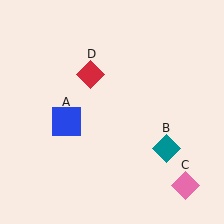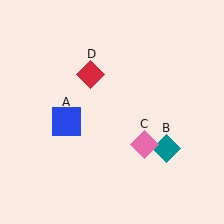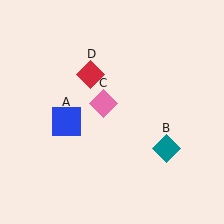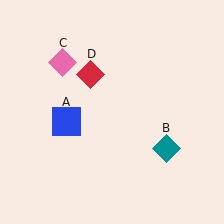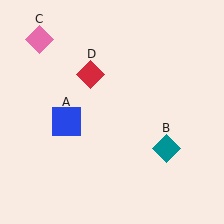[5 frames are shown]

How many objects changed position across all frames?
1 object changed position: pink diamond (object C).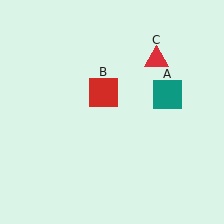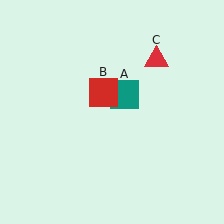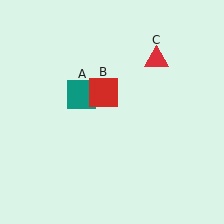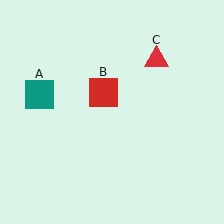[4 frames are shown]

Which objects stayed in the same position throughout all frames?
Red square (object B) and red triangle (object C) remained stationary.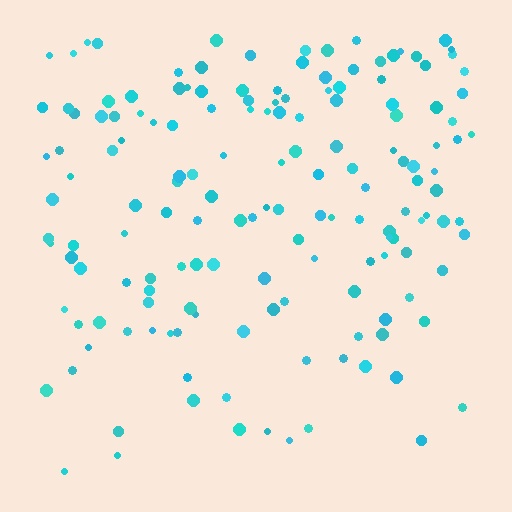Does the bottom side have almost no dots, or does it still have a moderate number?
Still a moderate number, just noticeably fewer than the top.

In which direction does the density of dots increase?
From bottom to top, with the top side densest.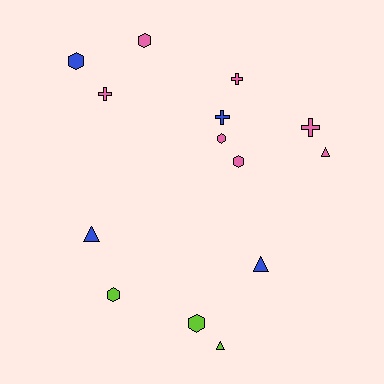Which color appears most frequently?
Pink, with 7 objects.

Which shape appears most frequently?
Hexagon, with 6 objects.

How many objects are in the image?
There are 14 objects.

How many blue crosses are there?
There is 1 blue cross.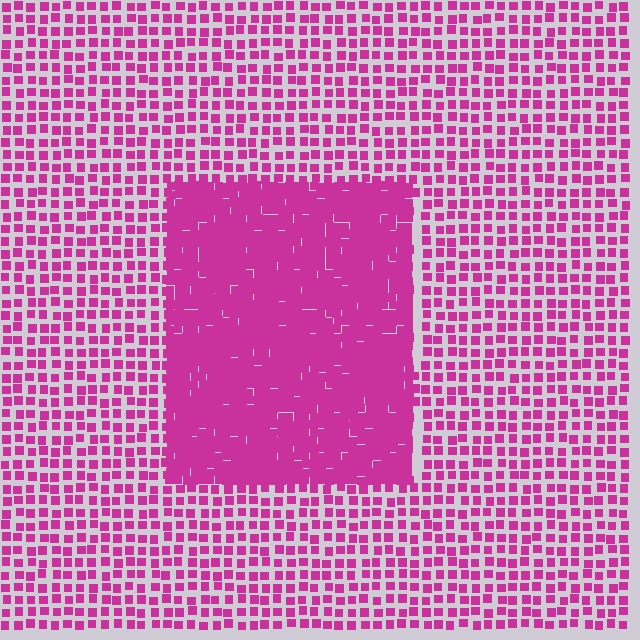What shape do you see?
I see a rectangle.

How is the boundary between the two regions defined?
The boundary is defined by a change in element density (approximately 2.4x ratio). All elements are the same color, size, and shape.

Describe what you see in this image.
The image contains small magenta elements arranged at two different densities. A rectangle-shaped region is visible where the elements are more densely packed than the surrounding area.